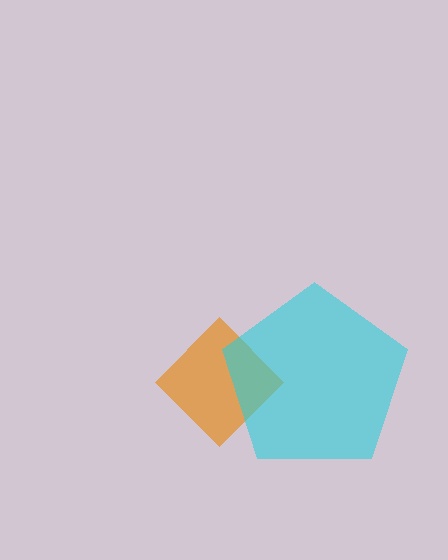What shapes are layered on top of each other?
The layered shapes are: an orange diamond, a cyan pentagon.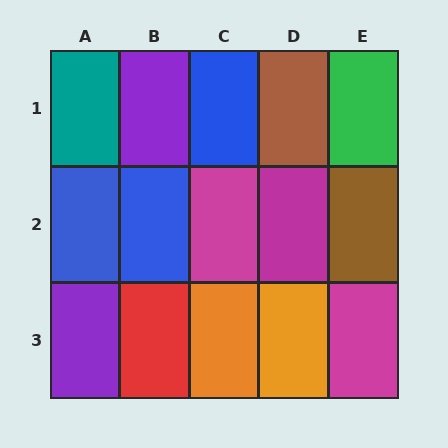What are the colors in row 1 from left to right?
Teal, purple, blue, brown, green.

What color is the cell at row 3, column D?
Orange.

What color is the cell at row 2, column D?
Magenta.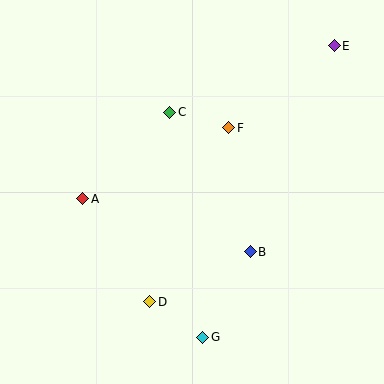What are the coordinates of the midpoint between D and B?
The midpoint between D and B is at (200, 277).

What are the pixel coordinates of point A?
Point A is at (83, 199).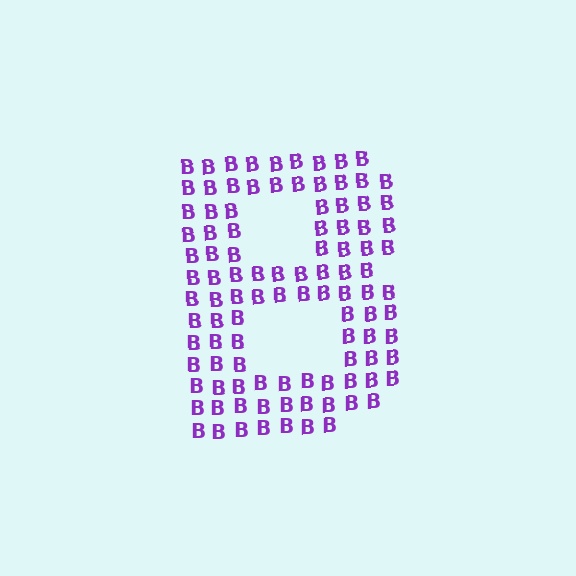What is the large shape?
The large shape is the letter B.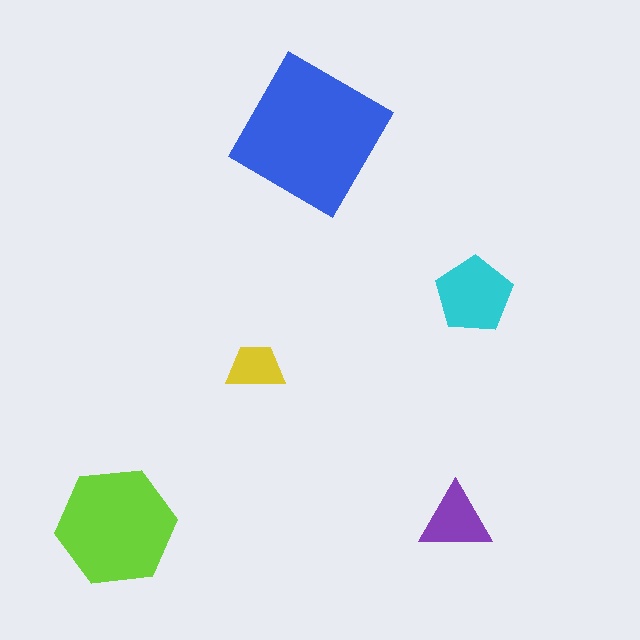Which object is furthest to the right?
The cyan pentagon is rightmost.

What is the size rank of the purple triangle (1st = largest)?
4th.